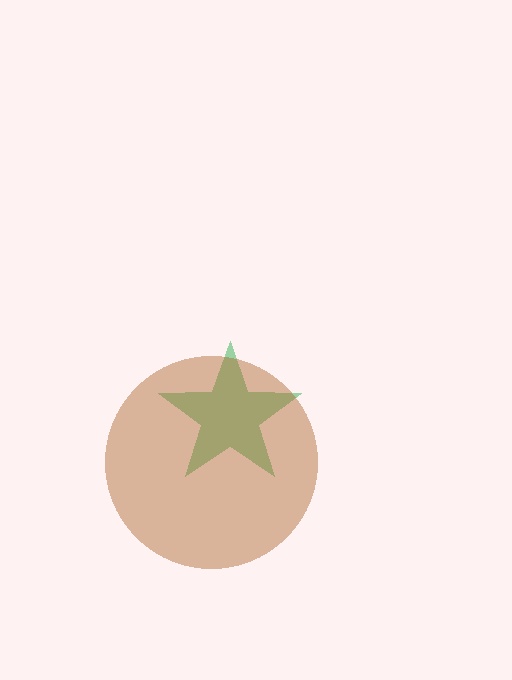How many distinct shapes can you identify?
There are 2 distinct shapes: a green star, a brown circle.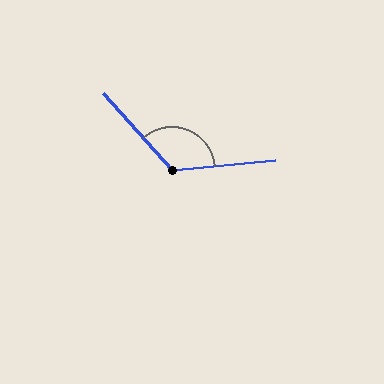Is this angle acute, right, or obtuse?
It is obtuse.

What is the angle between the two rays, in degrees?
Approximately 126 degrees.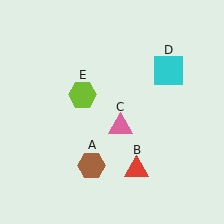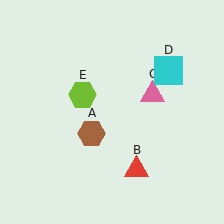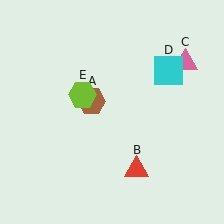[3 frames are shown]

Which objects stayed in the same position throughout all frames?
Red triangle (object B) and cyan square (object D) and lime hexagon (object E) remained stationary.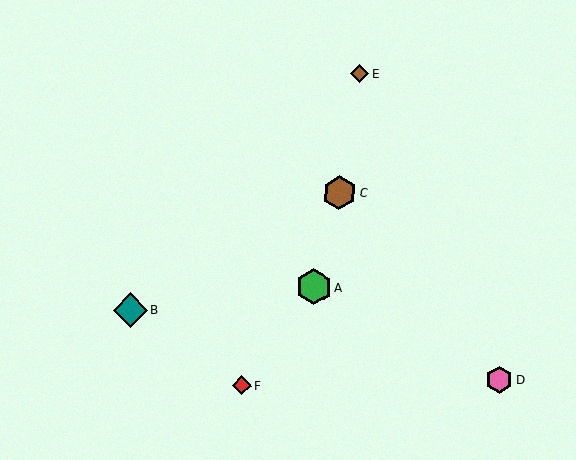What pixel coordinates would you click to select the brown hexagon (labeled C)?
Click at (339, 192) to select the brown hexagon C.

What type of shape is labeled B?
Shape B is a teal diamond.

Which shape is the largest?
The green hexagon (labeled A) is the largest.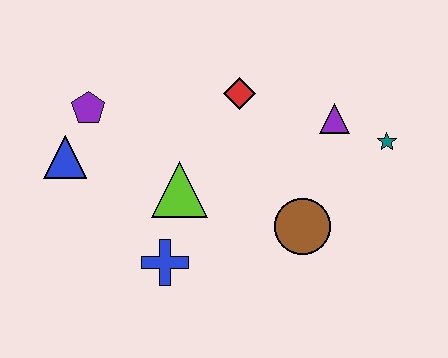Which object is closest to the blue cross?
The lime triangle is closest to the blue cross.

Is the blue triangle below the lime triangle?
No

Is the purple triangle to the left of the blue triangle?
No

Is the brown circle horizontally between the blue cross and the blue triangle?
No